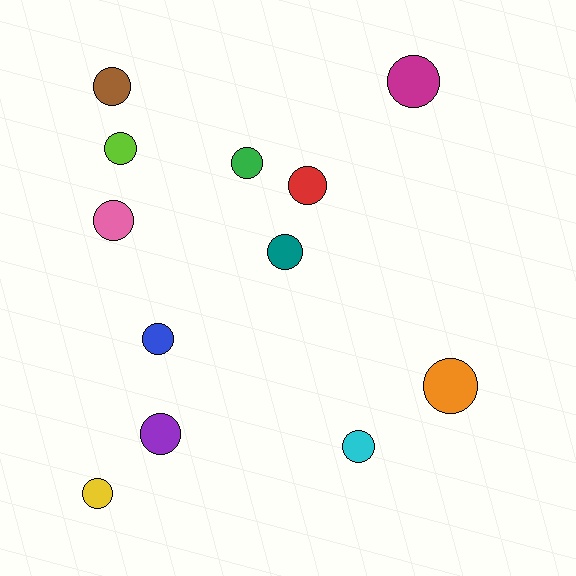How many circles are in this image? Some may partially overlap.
There are 12 circles.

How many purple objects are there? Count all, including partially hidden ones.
There is 1 purple object.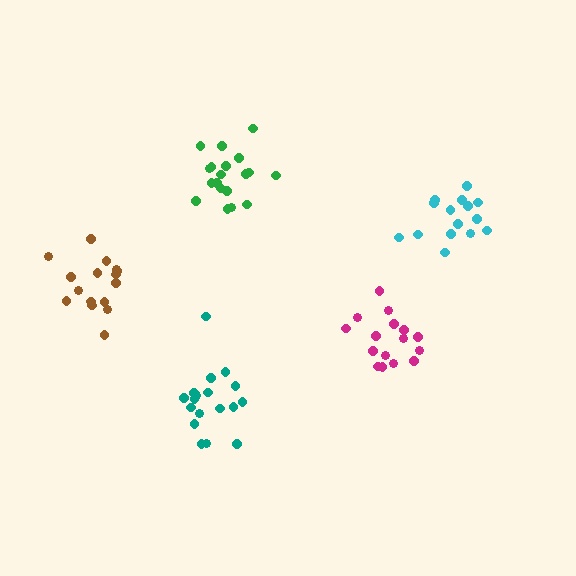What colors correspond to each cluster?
The clusters are colored: cyan, teal, magenta, brown, green.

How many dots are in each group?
Group 1: 15 dots, Group 2: 18 dots, Group 3: 16 dots, Group 4: 16 dots, Group 5: 19 dots (84 total).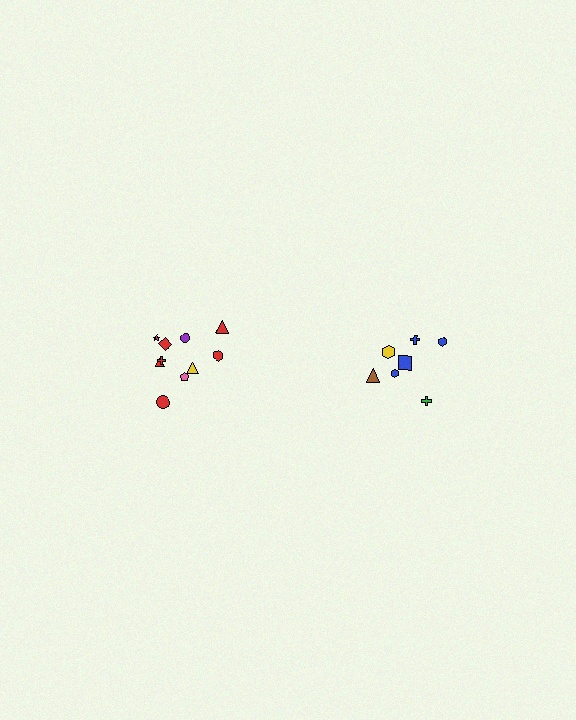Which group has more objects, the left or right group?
The left group.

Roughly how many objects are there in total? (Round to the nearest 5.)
Roughly 15 objects in total.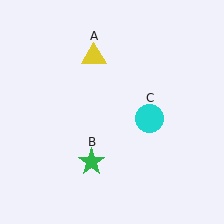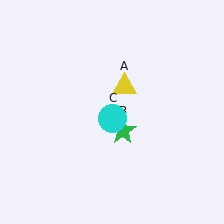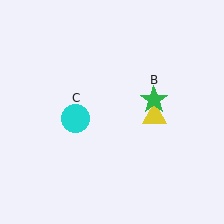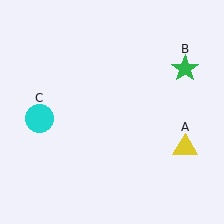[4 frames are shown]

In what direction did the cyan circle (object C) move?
The cyan circle (object C) moved left.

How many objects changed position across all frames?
3 objects changed position: yellow triangle (object A), green star (object B), cyan circle (object C).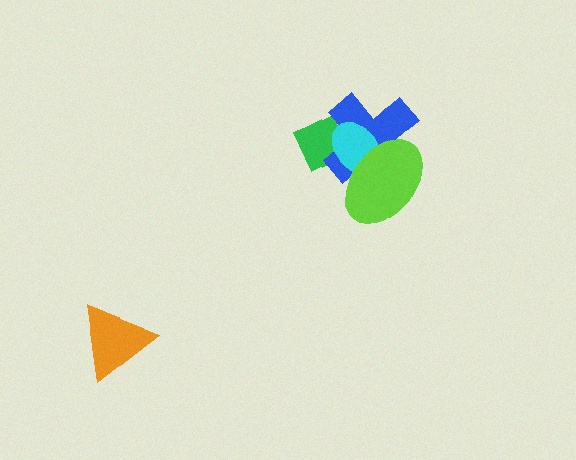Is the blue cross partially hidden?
Yes, it is partially covered by another shape.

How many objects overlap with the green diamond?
2 objects overlap with the green diamond.